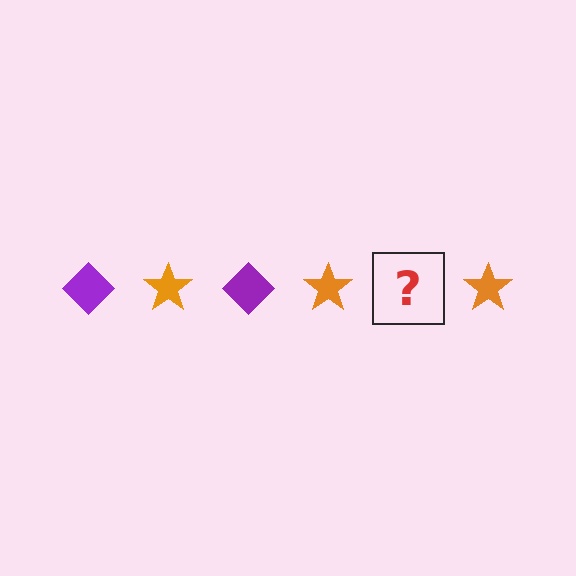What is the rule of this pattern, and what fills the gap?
The rule is that the pattern alternates between purple diamond and orange star. The gap should be filled with a purple diamond.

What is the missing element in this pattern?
The missing element is a purple diamond.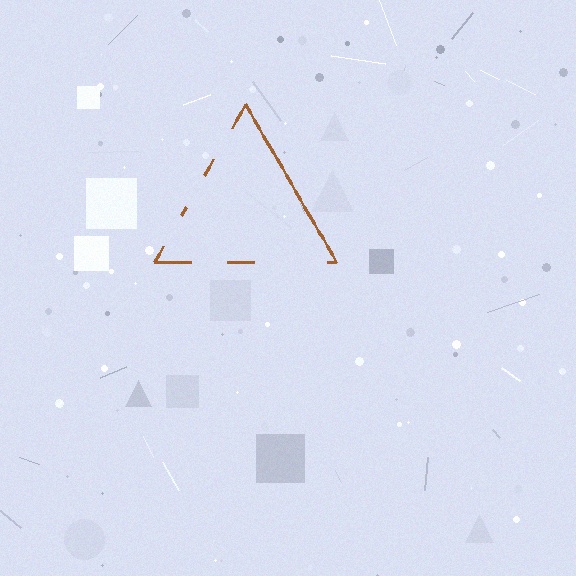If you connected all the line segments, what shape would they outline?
They would outline a triangle.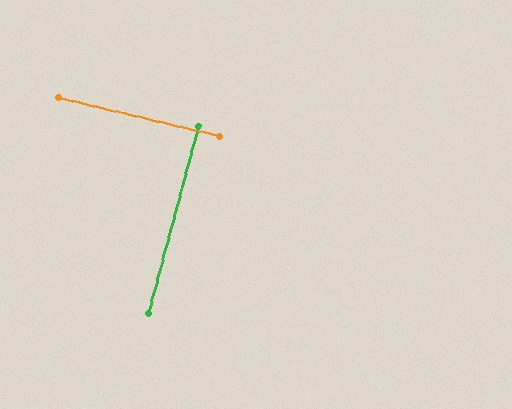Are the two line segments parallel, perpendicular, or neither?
Perpendicular — they meet at approximately 88°.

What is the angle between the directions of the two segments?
Approximately 88 degrees.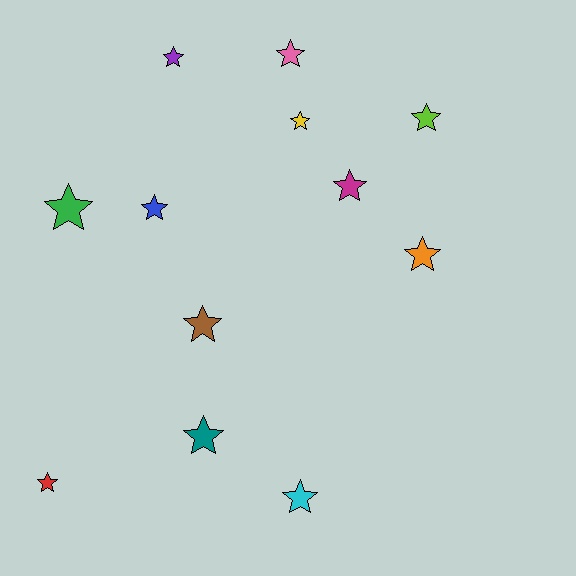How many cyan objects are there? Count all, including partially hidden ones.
There is 1 cyan object.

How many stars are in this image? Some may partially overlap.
There are 12 stars.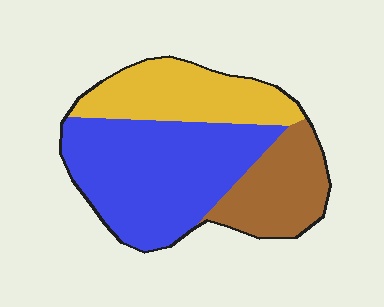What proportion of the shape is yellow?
Yellow covers 27% of the shape.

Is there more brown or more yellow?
Yellow.